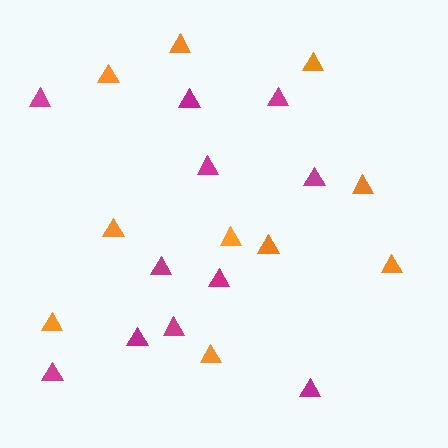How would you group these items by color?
There are 2 groups: one group of magenta triangles (11) and one group of orange triangles (10).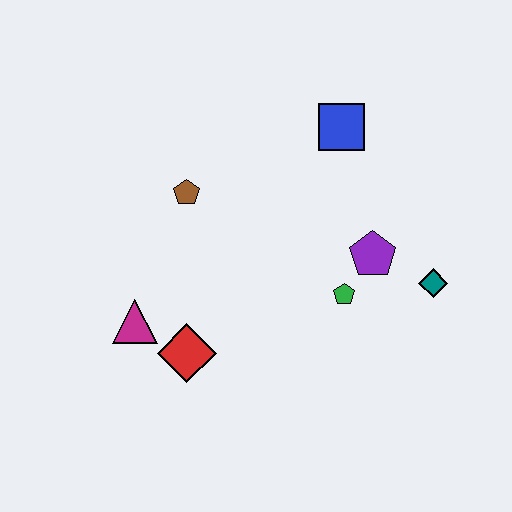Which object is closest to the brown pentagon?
The magenta triangle is closest to the brown pentagon.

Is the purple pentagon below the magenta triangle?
No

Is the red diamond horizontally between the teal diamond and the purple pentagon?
No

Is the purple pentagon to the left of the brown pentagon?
No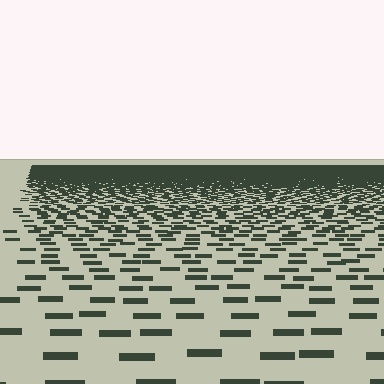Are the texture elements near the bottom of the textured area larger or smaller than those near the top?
Larger. Near the bottom, elements are closer to the viewer and appear at a bigger on-screen size.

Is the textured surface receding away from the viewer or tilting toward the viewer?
The surface is receding away from the viewer. Texture elements get smaller and denser toward the top.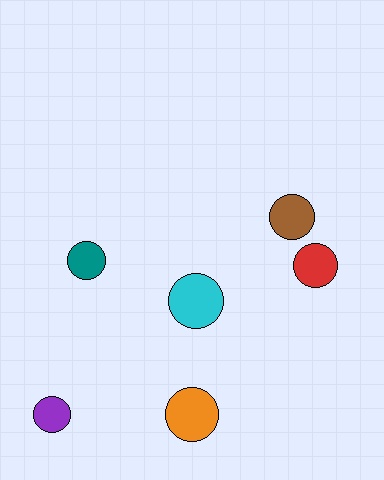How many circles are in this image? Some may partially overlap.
There are 6 circles.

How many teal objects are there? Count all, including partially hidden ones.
There is 1 teal object.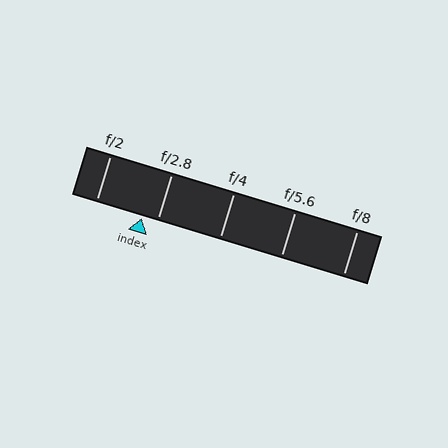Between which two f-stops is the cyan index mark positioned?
The index mark is between f/2 and f/2.8.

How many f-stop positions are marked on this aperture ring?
There are 5 f-stop positions marked.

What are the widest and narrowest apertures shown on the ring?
The widest aperture shown is f/2 and the narrowest is f/8.